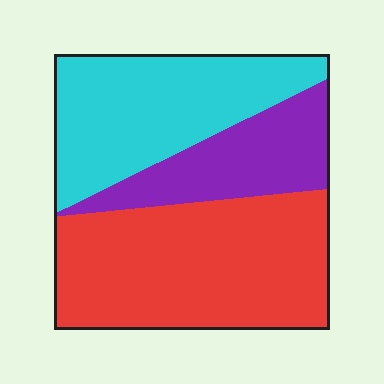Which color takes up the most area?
Red, at roughly 45%.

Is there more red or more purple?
Red.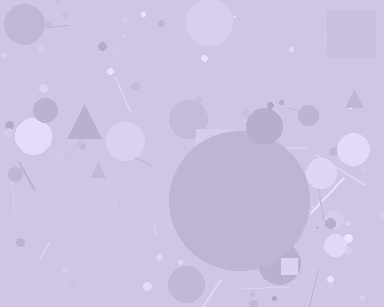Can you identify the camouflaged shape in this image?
The camouflaged shape is a circle.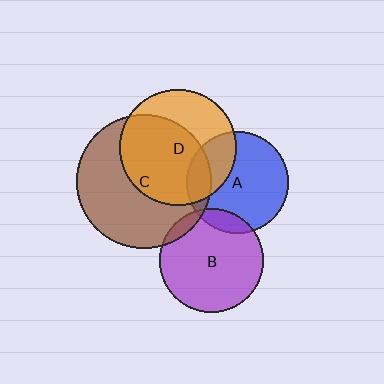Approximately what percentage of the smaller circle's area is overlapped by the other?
Approximately 10%.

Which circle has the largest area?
Circle C (brown).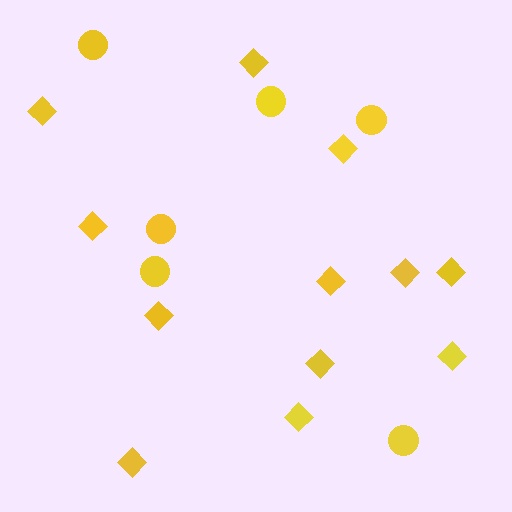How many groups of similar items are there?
There are 2 groups: one group of circles (6) and one group of diamonds (12).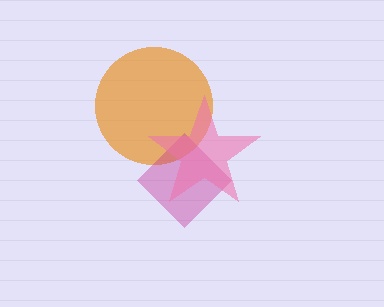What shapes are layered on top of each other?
The layered shapes are: an orange circle, a magenta diamond, a pink star.